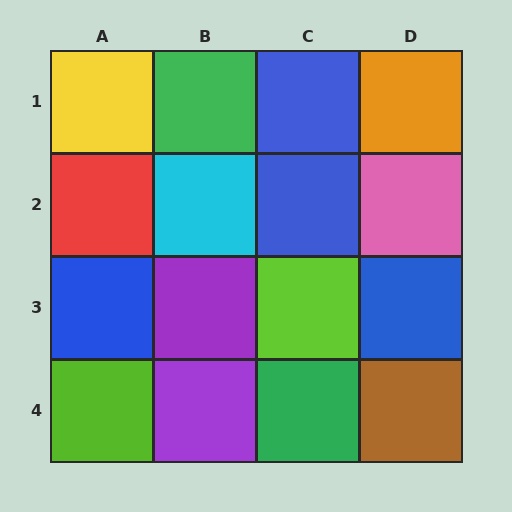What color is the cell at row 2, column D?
Pink.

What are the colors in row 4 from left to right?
Lime, purple, green, brown.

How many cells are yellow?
1 cell is yellow.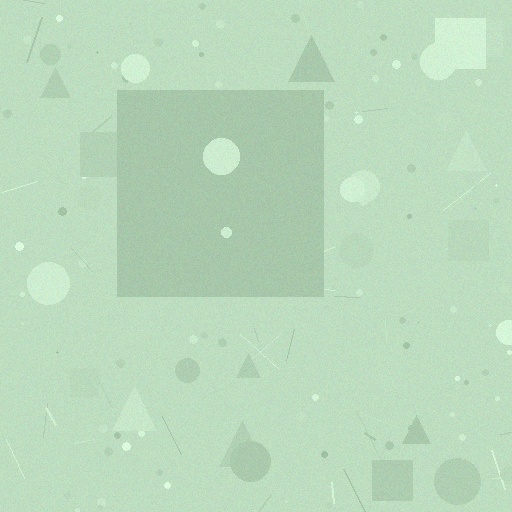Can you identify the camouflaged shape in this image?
The camouflaged shape is a square.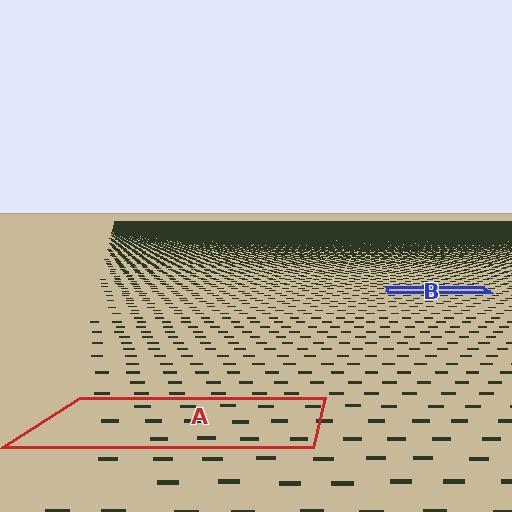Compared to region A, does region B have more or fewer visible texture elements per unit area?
Region B has more texture elements per unit area — they are packed more densely because it is farther away.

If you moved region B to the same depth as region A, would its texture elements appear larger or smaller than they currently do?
They would appear larger. At a closer depth, the same texture elements are projected at a bigger on-screen size.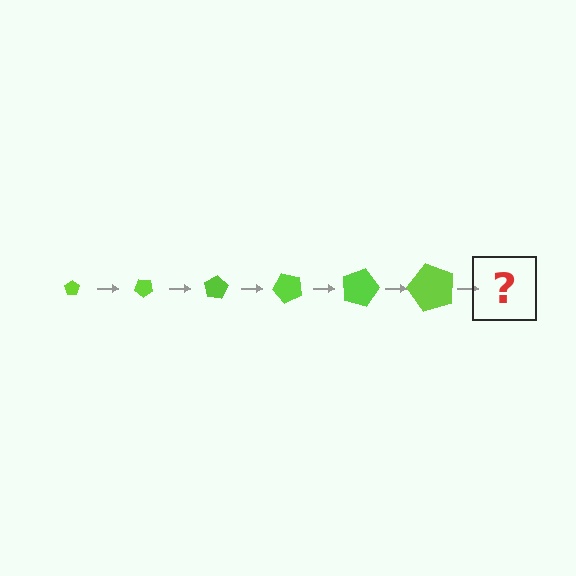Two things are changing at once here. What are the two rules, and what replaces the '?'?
The two rules are that the pentagon grows larger each step and it rotates 40 degrees each step. The '?' should be a pentagon, larger than the previous one and rotated 240 degrees from the start.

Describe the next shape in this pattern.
It should be a pentagon, larger than the previous one and rotated 240 degrees from the start.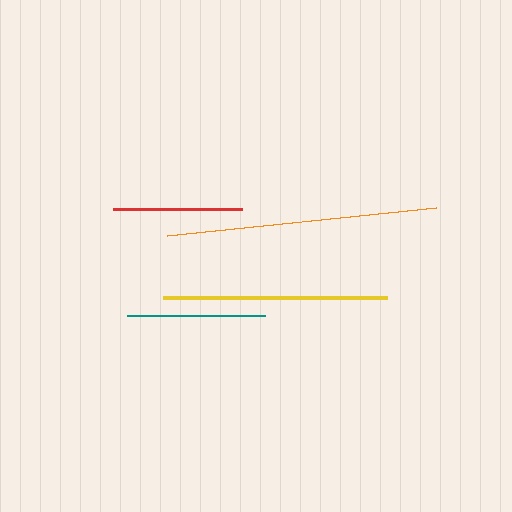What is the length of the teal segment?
The teal segment is approximately 138 pixels long.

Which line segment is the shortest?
The red line is the shortest at approximately 129 pixels.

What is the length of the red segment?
The red segment is approximately 129 pixels long.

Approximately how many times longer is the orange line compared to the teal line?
The orange line is approximately 2.0 times the length of the teal line.